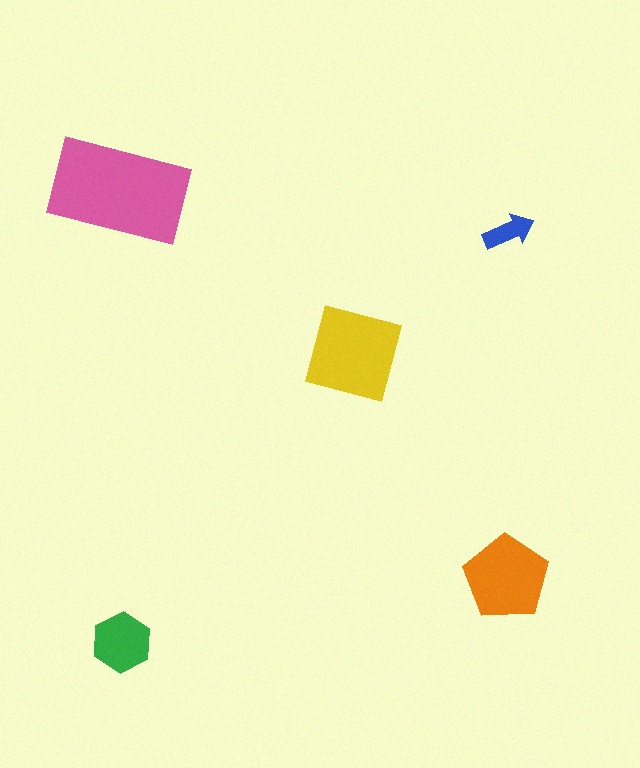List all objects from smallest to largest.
The blue arrow, the green hexagon, the orange pentagon, the yellow square, the pink rectangle.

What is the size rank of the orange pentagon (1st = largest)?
3rd.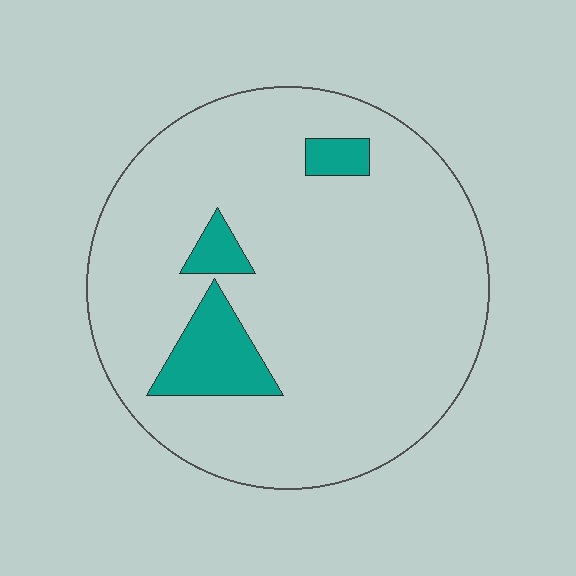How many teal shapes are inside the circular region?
3.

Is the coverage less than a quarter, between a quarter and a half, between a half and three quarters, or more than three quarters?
Less than a quarter.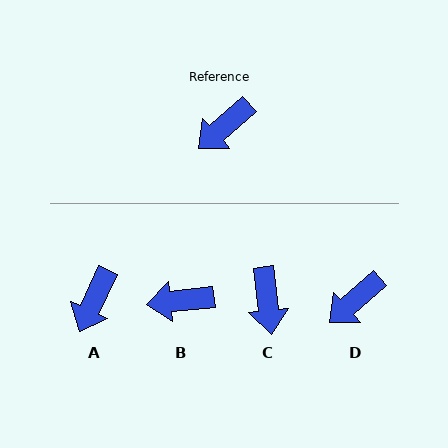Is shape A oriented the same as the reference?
No, it is off by about 23 degrees.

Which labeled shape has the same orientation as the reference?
D.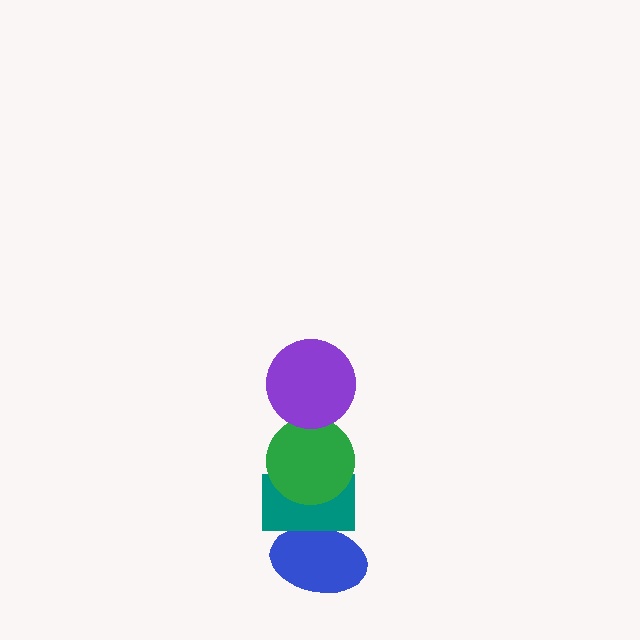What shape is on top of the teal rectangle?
The green circle is on top of the teal rectangle.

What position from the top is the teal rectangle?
The teal rectangle is 3rd from the top.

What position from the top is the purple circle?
The purple circle is 1st from the top.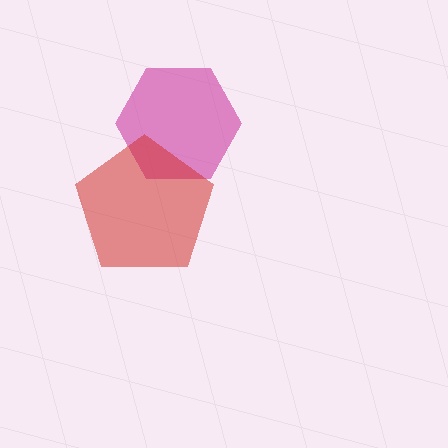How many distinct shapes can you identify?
There are 2 distinct shapes: a magenta hexagon, a red pentagon.